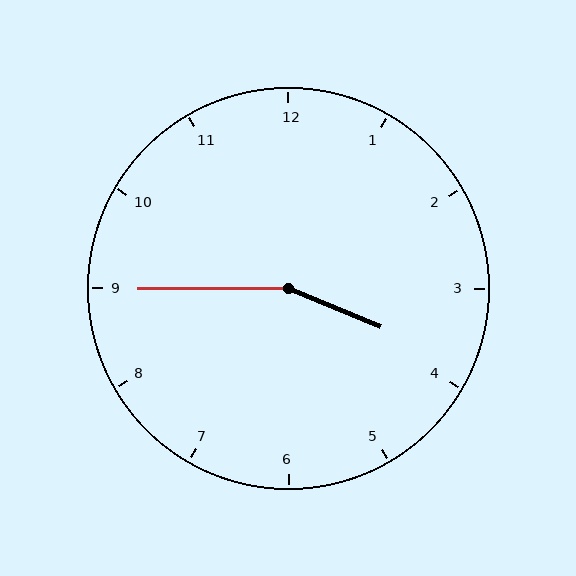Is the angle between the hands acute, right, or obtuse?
It is obtuse.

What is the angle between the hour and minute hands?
Approximately 158 degrees.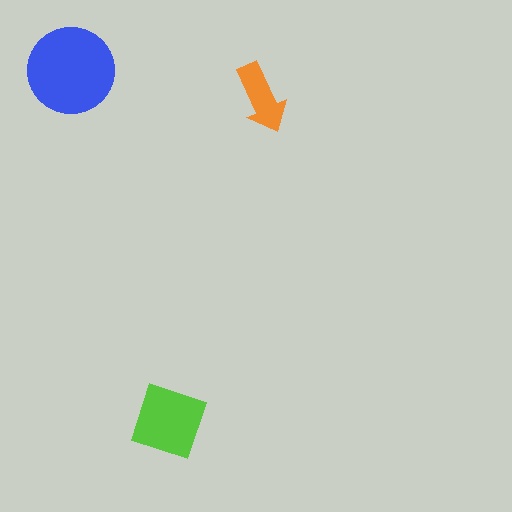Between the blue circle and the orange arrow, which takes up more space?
The blue circle.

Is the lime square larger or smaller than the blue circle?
Smaller.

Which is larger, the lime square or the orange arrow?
The lime square.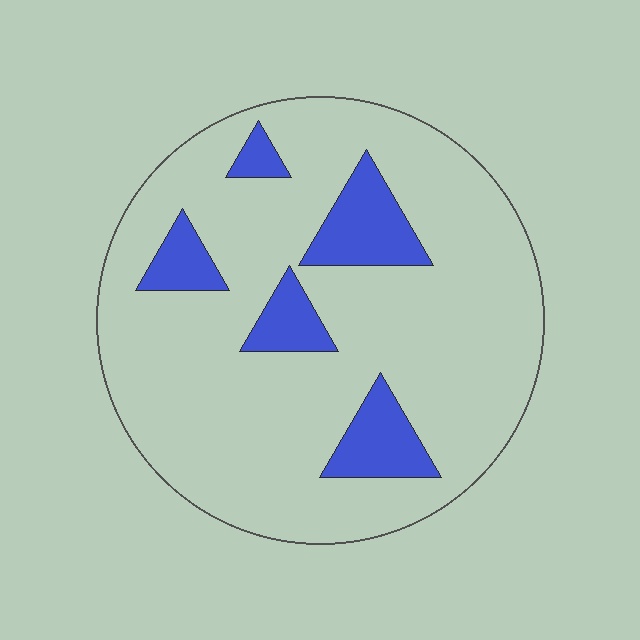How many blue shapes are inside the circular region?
5.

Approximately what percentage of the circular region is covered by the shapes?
Approximately 15%.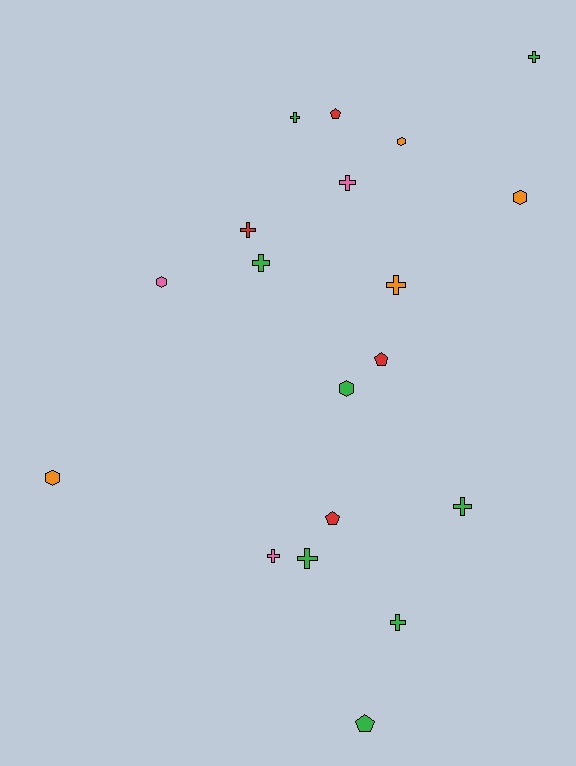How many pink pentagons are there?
There are no pink pentagons.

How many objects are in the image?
There are 19 objects.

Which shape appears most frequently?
Cross, with 10 objects.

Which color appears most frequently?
Green, with 8 objects.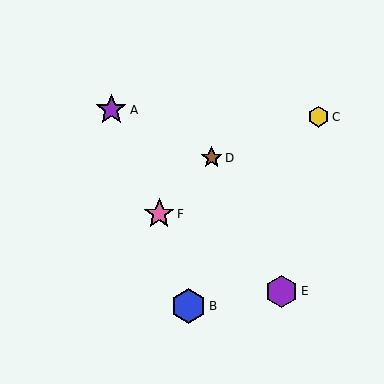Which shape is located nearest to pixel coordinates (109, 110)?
The purple star (labeled A) at (111, 110) is nearest to that location.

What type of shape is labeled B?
Shape B is a blue hexagon.